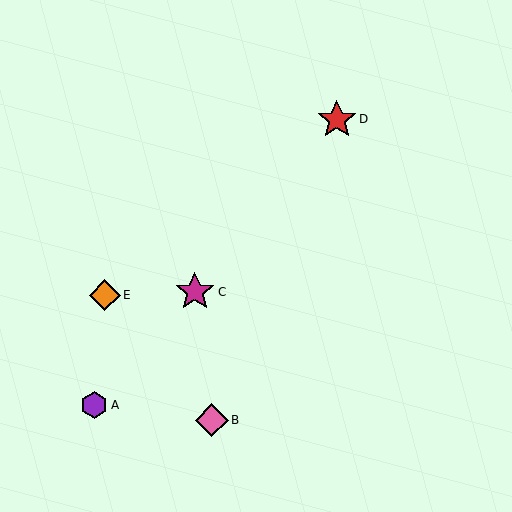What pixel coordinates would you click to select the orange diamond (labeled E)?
Click at (105, 295) to select the orange diamond E.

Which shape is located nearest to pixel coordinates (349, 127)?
The red star (labeled D) at (337, 119) is nearest to that location.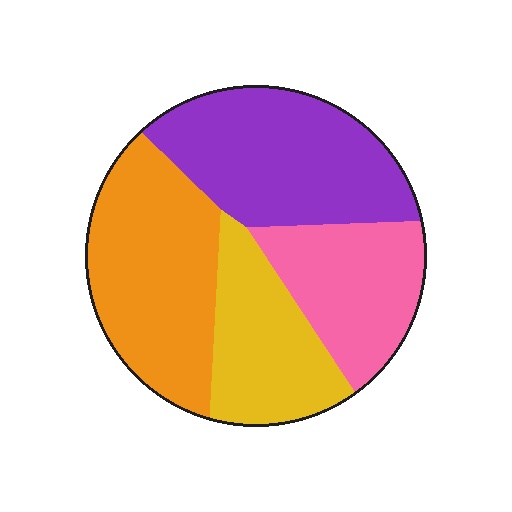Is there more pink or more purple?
Purple.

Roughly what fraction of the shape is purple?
Purple takes up about one third (1/3) of the shape.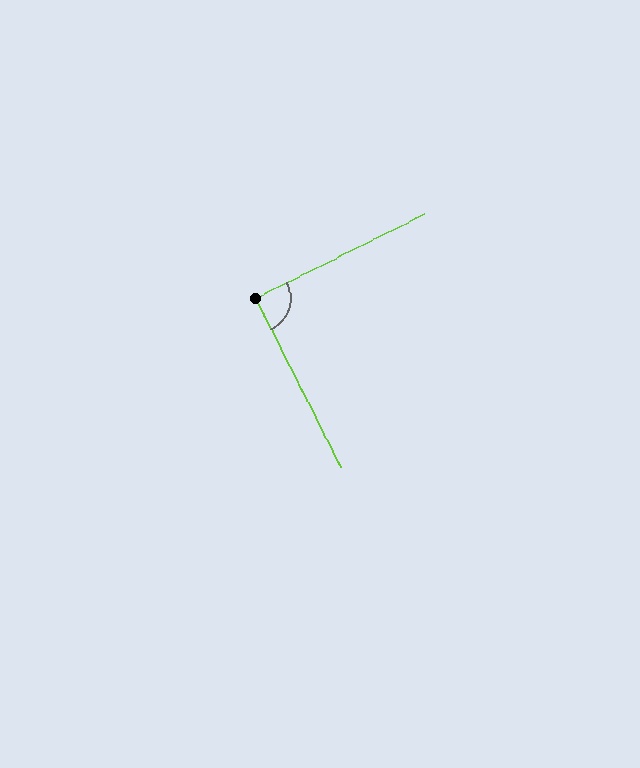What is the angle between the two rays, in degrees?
Approximately 90 degrees.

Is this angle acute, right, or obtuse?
It is approximately a right angle.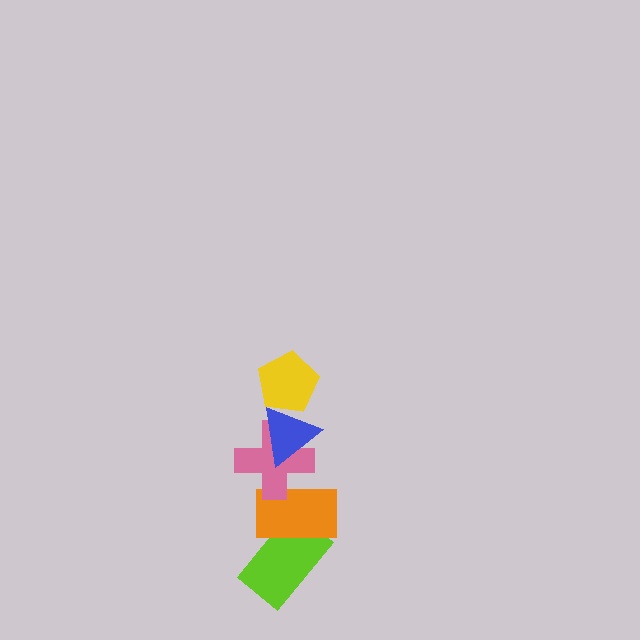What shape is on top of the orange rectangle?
The pink cross is on top of the orange rectangle.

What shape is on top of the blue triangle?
The yellow pentagon is on top of the blue triangle.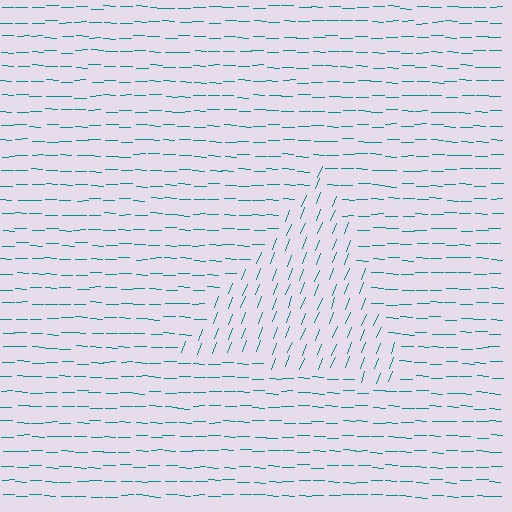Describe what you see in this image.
The image is filled with small teal line segments. A triangle region in the image has lines oriented differently from the surrounding lines, creating a visible texture boundary.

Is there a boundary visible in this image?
Yes, there is a texture boundary formed by a change in line orientation.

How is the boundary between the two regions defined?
The boundary is defined purely by a change in line orientation (approximately 70 degrees difference). All lines are the same color and thickness.